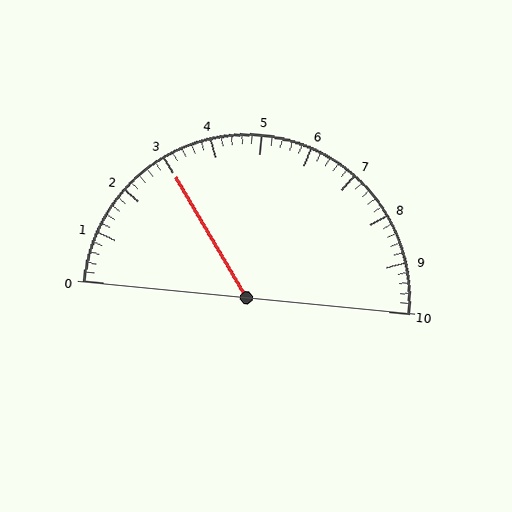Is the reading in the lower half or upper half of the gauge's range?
The reading is in the lower half of the range (0 to 10).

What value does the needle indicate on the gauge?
The needle indicates approximately 3.0.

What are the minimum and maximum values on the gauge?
The gauge ranges from 0 to 10.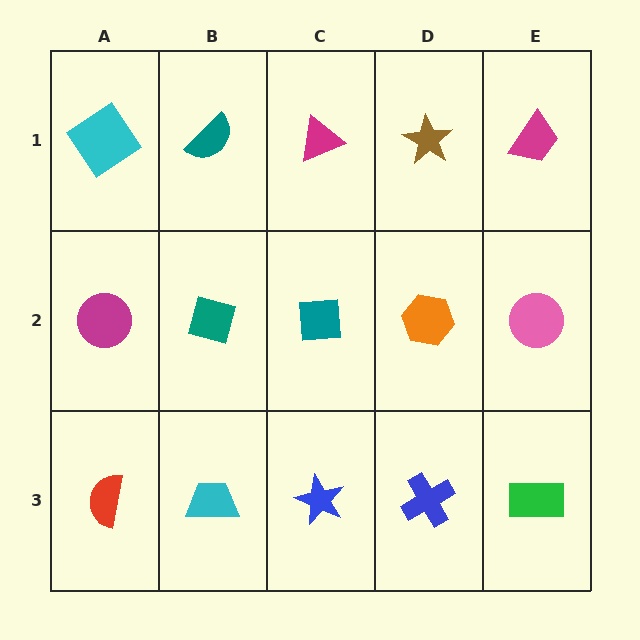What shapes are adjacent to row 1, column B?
A teal diamond (row 2, column B), a cyan diamond (row 1, column A), a magenta triangle (row 1, column C).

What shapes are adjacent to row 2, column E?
A magenta trapezoid (row 1, column E), a green rectangle (row 3, column E), an orange hexagon (row 2, column D).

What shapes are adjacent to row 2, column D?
A brown star (row 1, column D), a blue cross (row 3, column D), a teal square (row 2, column C), a pink circle (row 2, column E).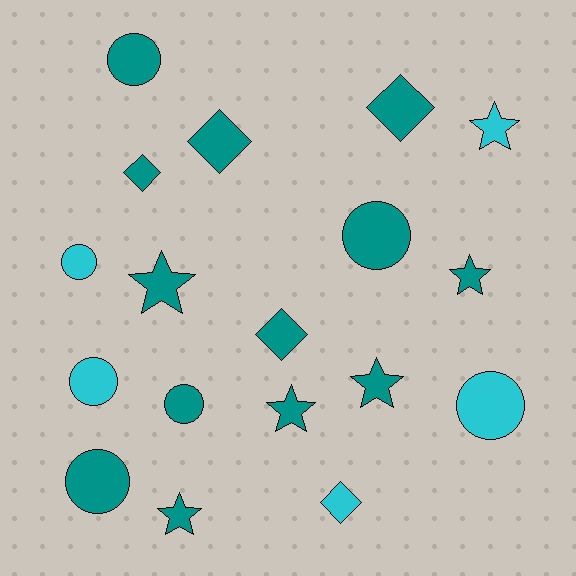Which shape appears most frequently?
Circle, with 7 objects.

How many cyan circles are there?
There are 3 cyan circles.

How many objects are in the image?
There are 18 objects.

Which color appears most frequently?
Teal, with 13 objects.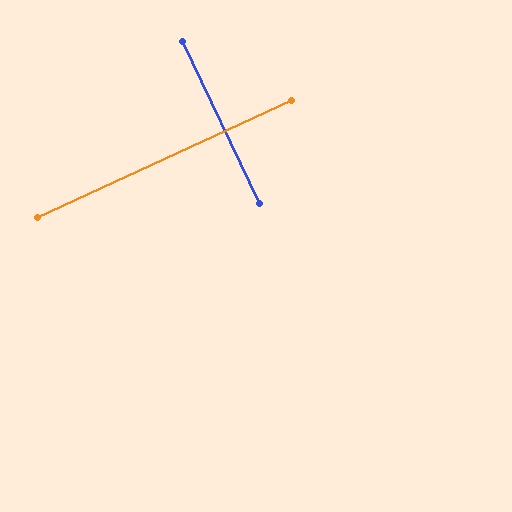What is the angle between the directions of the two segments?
Approximately 89 degrees.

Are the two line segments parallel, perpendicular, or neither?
Perpendicular — they meet at approximately 89°.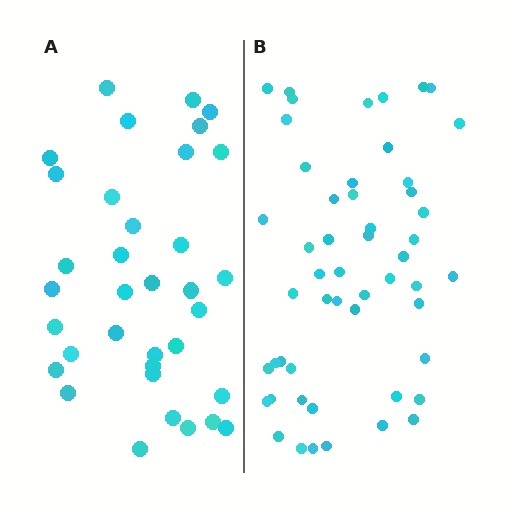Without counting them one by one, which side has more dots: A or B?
Region B (the right region) has more dots.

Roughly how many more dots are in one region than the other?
Region B has approximately 15 more dots than region A.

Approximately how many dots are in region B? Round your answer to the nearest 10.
About 50 dots. (The exact count is 52, which rounds to 50.)